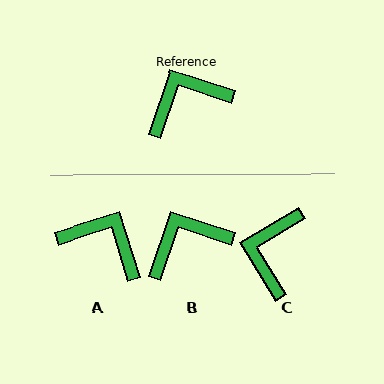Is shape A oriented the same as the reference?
No, it is off by about 54 degrees.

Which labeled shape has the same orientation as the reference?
B.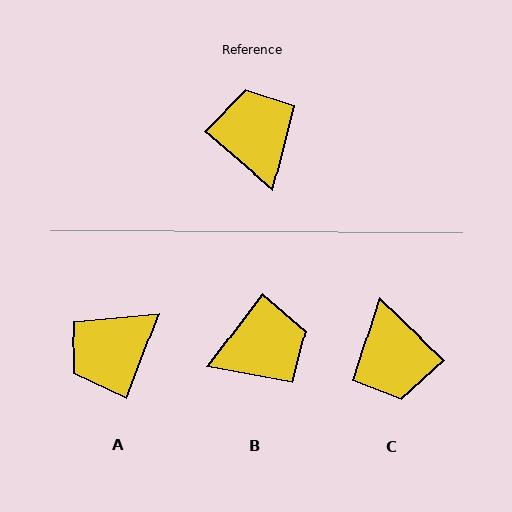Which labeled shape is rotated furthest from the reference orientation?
C, about 177 degrees away.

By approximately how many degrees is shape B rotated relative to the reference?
Approximately 86 degrees clockwise.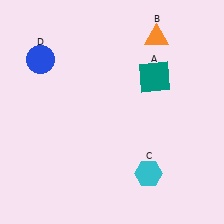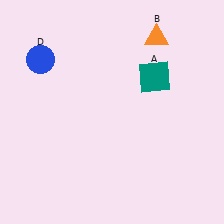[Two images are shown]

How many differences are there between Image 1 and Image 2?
There is 1 difference between the two images.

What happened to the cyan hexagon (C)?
The cyan hexagon (C) was removed in Image 2. It was in the bottom-right area of Image 1.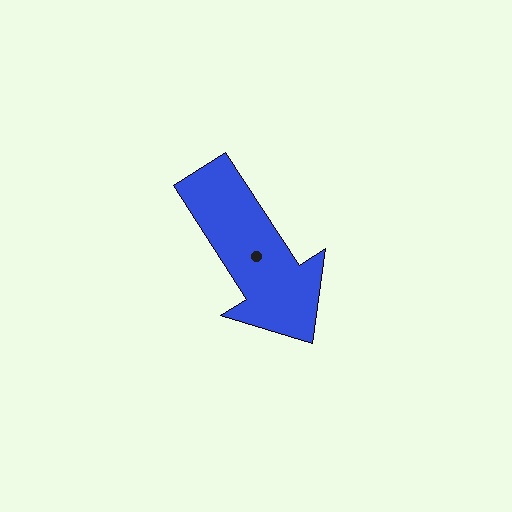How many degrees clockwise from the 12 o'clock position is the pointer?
Approximately 147 degrees.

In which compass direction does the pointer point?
Southeast.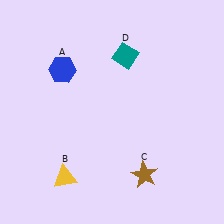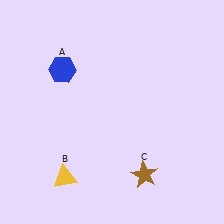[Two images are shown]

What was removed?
The teal diamond (D) was removed in Image 2.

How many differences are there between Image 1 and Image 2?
There is 1 difference between the two images.